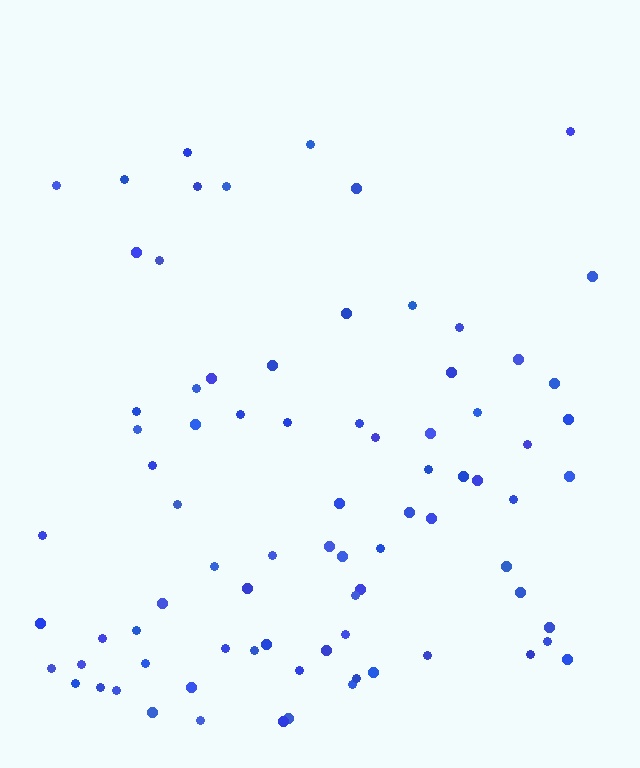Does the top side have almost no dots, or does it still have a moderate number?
Still a moderate number, just noticeably fewer than the bottom.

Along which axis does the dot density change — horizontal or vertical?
Vertical.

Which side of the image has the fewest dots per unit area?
The top.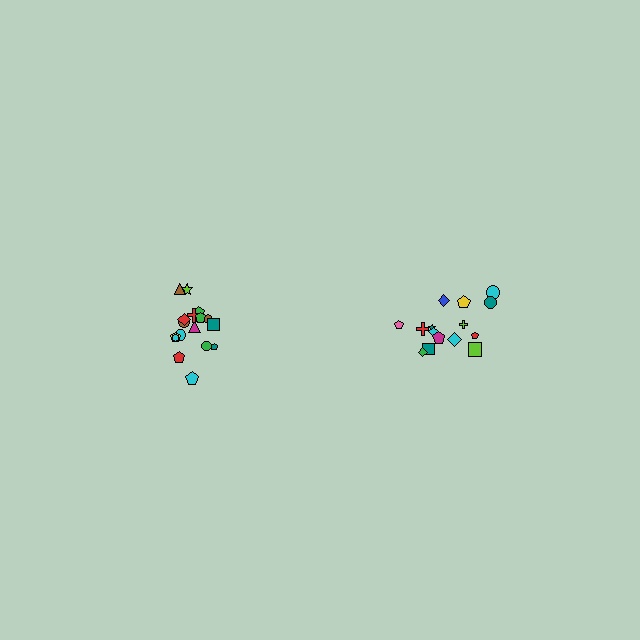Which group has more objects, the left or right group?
The left group.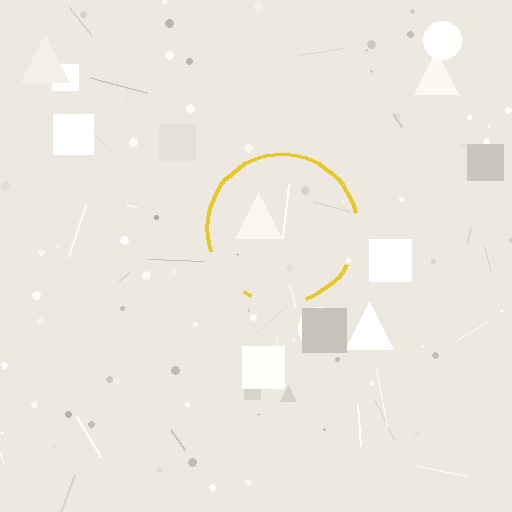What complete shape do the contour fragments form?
The contour fragments form a circle.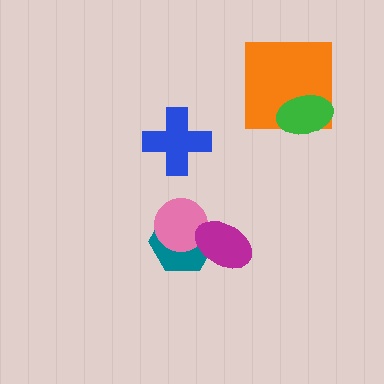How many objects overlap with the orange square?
1 object overlaps with the orange square.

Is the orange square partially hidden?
Yes, it is partially covered by another shape.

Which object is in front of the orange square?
The green ellipse is in front of the orange square.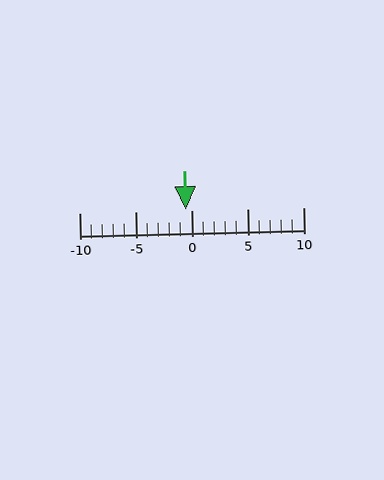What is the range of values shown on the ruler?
The ruler shows values from -10 to 10.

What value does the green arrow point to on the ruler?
The green arrow points to approximately 0.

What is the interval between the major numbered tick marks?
The major tick marks are spaced 5 units apart.